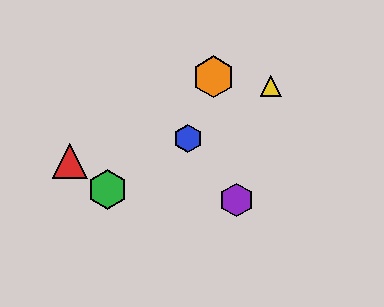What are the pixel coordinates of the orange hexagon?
The orange hexagon is at (213, 77).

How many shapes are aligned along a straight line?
3 shapes (the blue hexagon, the green hexagon, the yellow triangle) are aligned along a straight line.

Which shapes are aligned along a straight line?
The blue hexagon, the green hexagon, the yellow triangle are aligned along a straight line.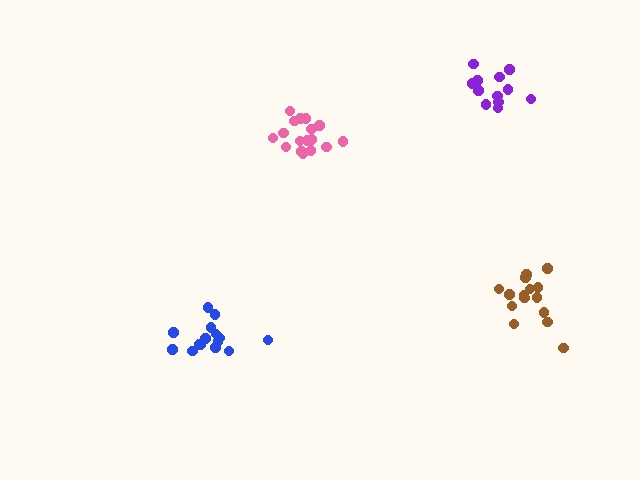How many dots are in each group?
Group 1: 12 dots, Group 2: 15 dots, Group 3: 16 dots, Group 4: 17 dots (60 total).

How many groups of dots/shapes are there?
There are 4 groups.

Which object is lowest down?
The blue cluster is bottommost.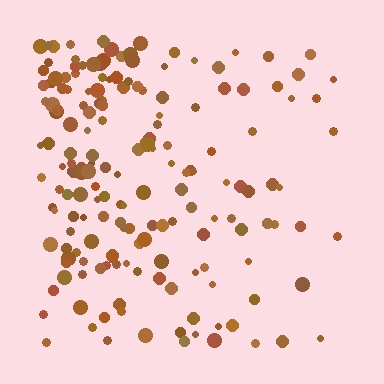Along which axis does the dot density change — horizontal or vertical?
Horizontal.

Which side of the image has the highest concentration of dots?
The left.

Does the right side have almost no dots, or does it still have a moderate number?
Still a moderate number, just noticeably fewer than the left.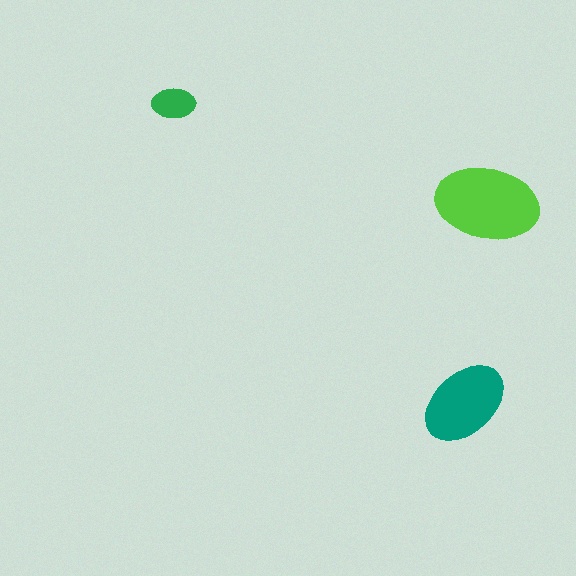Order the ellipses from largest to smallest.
the lime one, the teal one, the green one.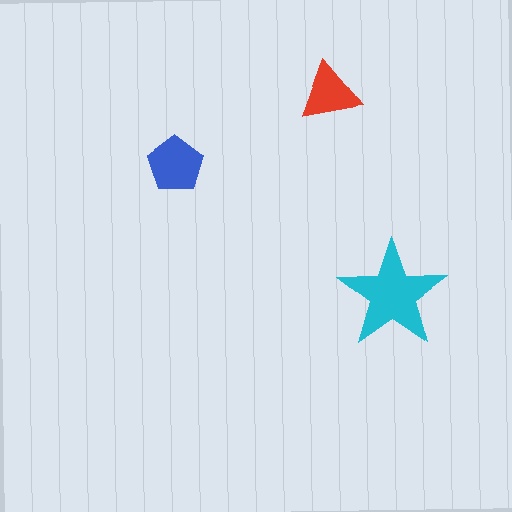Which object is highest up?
The red triangle is topmost.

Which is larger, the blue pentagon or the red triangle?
The blue pentagon.